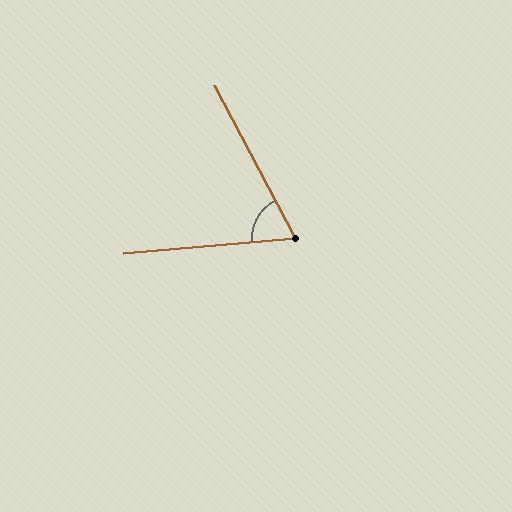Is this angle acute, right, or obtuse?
It is acute.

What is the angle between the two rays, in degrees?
Approximately 67 degrees.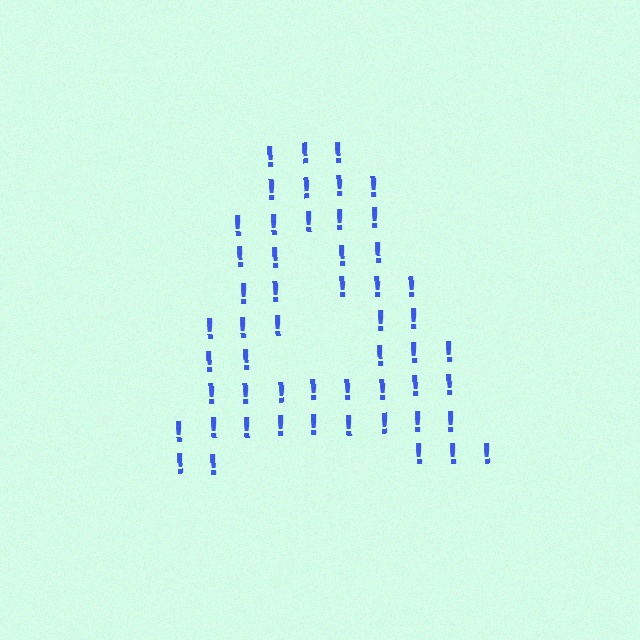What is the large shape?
The large shape is the letter A.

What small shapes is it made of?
It is made of small exclamation marks.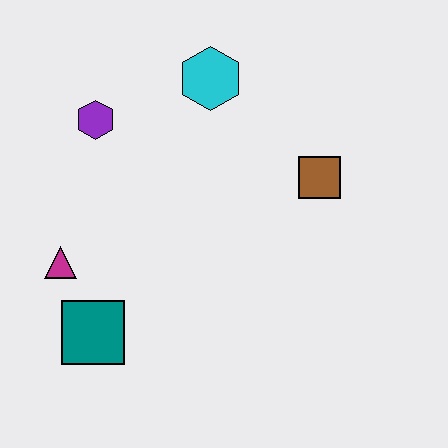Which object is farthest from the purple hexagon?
The brown square is farthest from the purple hexagon.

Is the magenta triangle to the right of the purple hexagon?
No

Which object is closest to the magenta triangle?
The teal square is closest to the magenta triangle.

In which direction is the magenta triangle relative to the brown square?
The magenta triangle is to the left of the brown square.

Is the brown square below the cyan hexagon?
Yes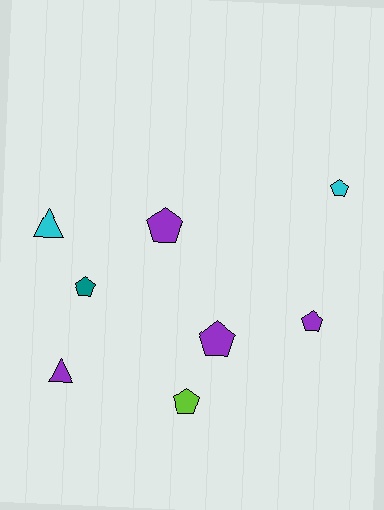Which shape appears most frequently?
Pentagon, with 6 objects.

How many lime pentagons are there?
There is 1 lime pentagon.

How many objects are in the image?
There are 8 objects.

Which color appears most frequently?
Purple, with 4 objects.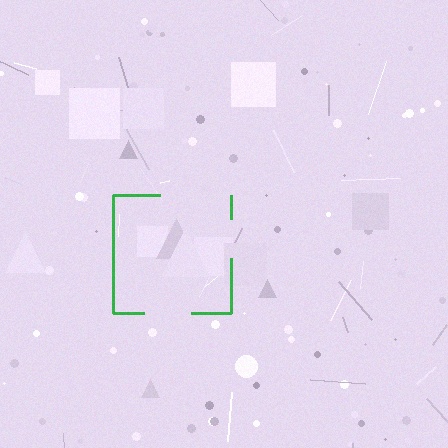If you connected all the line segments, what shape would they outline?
They would outline a square.